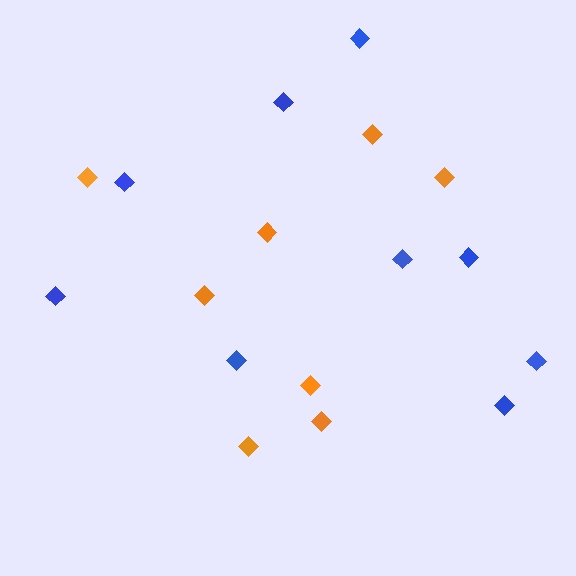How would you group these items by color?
There are 2 groups: one group of blue diamonds (9) and one group of orange diamonds (8).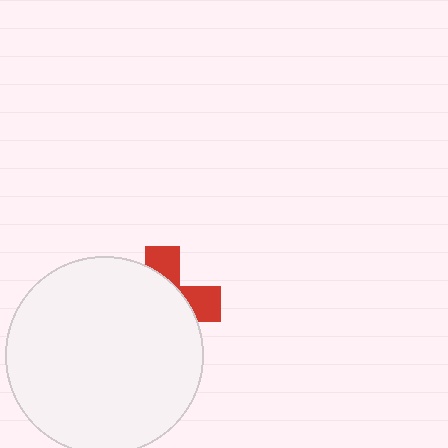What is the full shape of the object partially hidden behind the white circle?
The partially hidden object is a red cross.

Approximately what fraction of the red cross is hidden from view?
Roughly 68% of the red cross is hidden behind the white circle.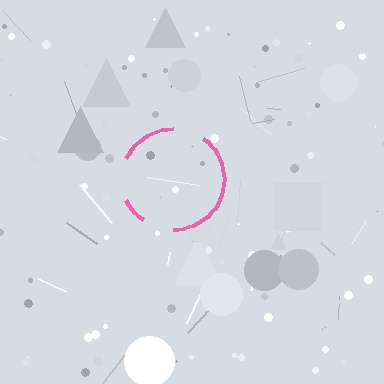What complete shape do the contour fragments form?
The contour fragments form a circle.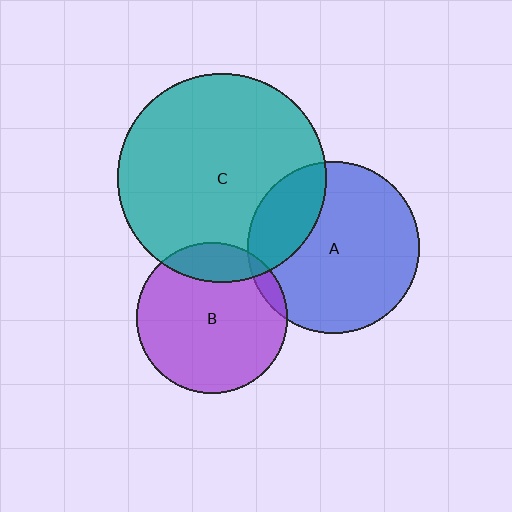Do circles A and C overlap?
Yes.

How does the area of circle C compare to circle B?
Approximately 1.9 times.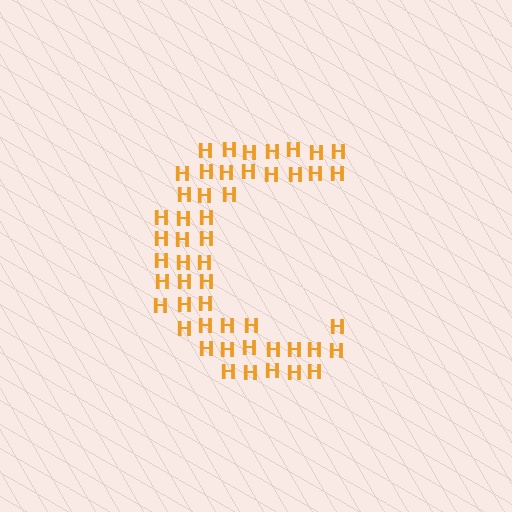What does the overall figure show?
The overall figure shows the letter C.